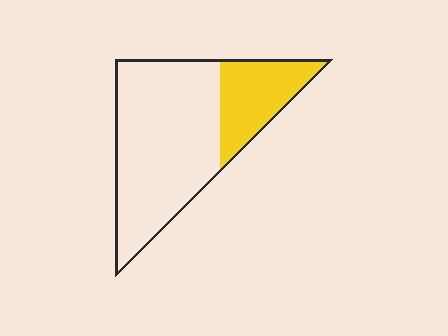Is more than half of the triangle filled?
No.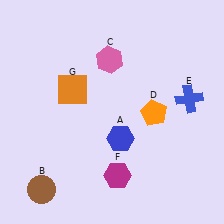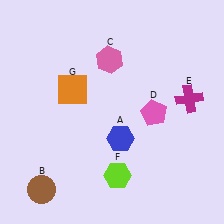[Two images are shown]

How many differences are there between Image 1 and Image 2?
There are 3 differences between the two images.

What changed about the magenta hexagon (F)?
In Image 1, F is magenta. In Image 2, it changed to lime.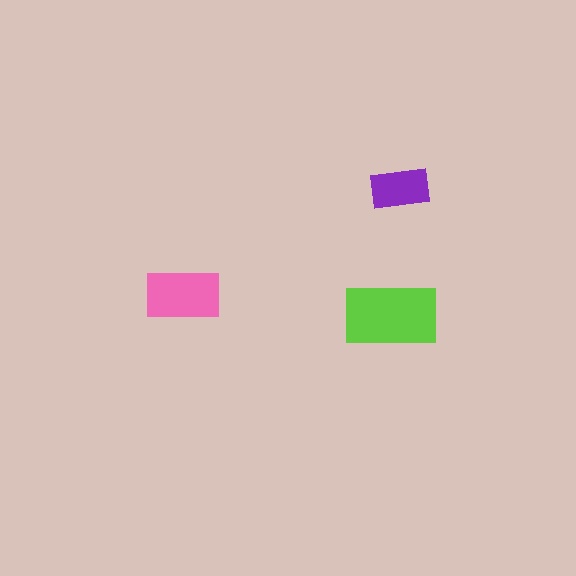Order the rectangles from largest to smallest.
the lime one, the pink one, the purple one.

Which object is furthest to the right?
The purple rectangle is rightmost.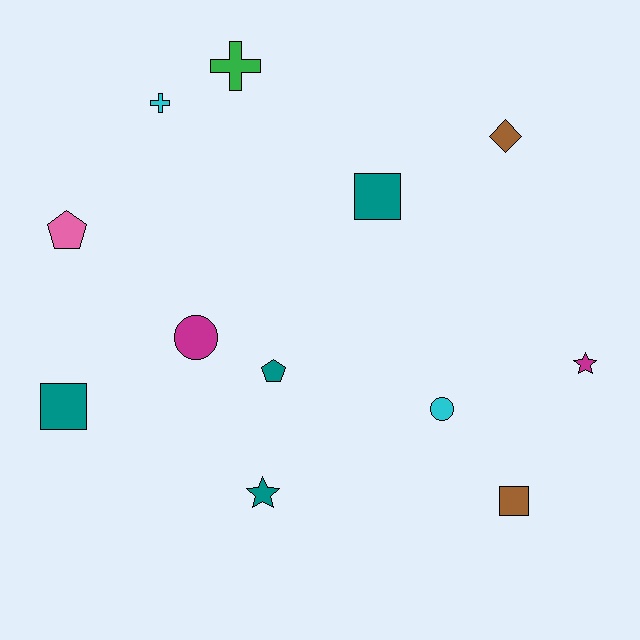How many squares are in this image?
There are 3 squares.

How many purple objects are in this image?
There are no purple objects.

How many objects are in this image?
There are 12 objects.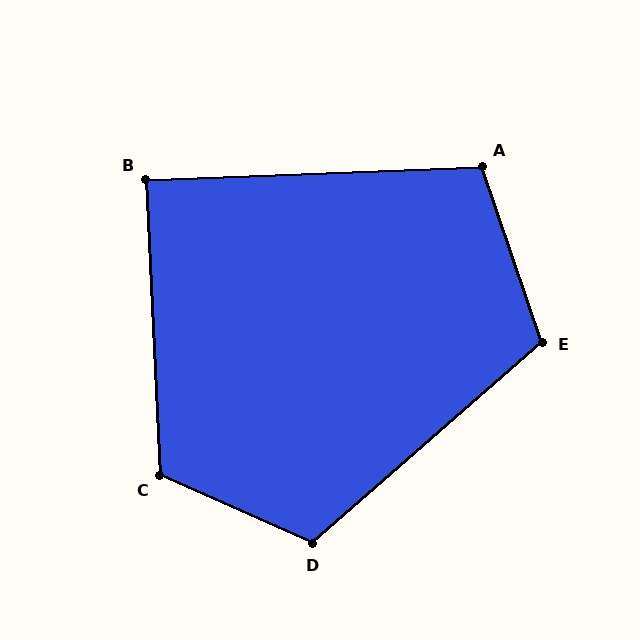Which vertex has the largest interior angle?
C, at approximately 117 degrees.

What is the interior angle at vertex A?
Approximately 106 degrees (obtuse).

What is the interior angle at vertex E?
Approximately 112 degrees (obtuse).